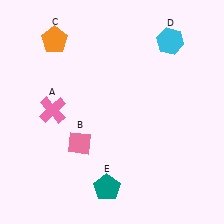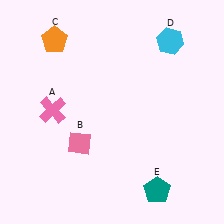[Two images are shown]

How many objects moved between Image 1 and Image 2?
1 object moved between the two images.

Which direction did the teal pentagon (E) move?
The teal pentagon (E) moved right.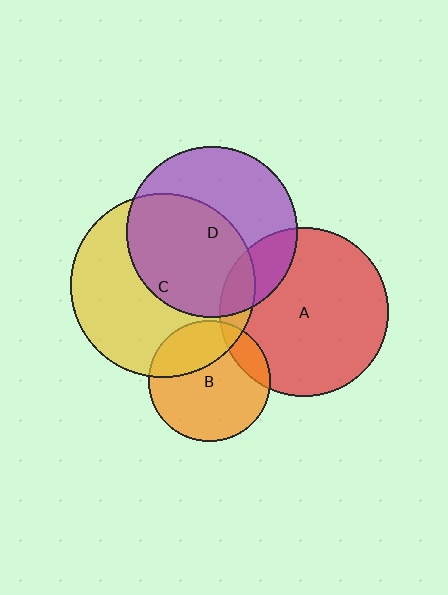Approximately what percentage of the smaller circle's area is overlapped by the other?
Approximately 30%.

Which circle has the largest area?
Circle C (yellow).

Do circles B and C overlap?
Yes.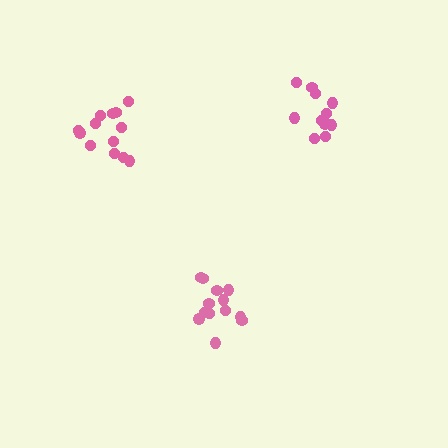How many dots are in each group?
Group 1: 11 dots, Group 2: 13 dots, Group 3: 13 dots (37 total).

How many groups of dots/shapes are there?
There are 3 groups.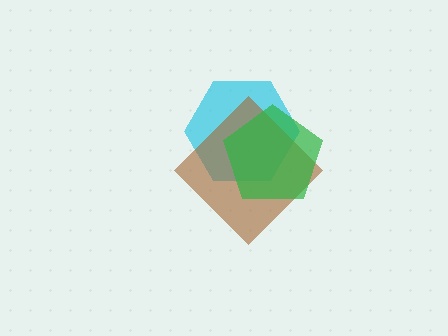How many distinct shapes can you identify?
There are 3 distinct shapes: a cyan hexagon, a brown diamond, a green pentagon.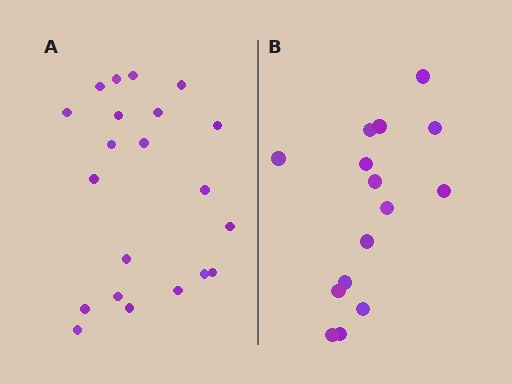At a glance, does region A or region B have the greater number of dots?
Region A (the left region) has more dots.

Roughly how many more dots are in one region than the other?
Region A has about 6 more dots than region B.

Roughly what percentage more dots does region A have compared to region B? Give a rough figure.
About 40% more.